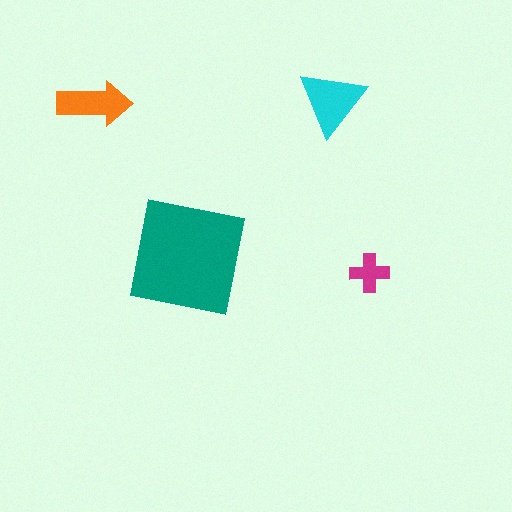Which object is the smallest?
The magenta cross.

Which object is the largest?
The teal square.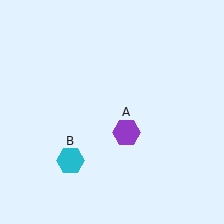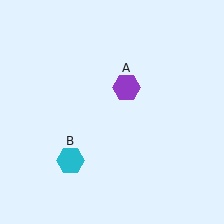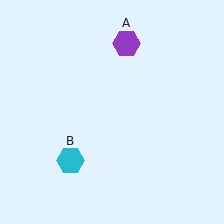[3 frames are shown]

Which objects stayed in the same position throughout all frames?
Cyan hexagon (object B) remained stationary.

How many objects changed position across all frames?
1 object changed position: purple hexagon (object A).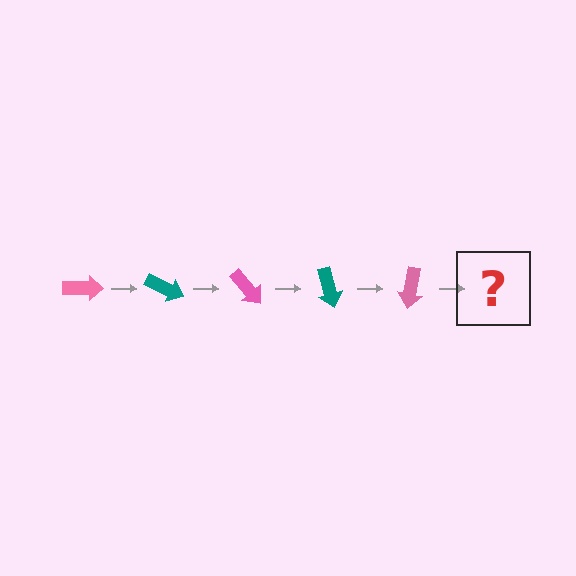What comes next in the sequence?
The next element should be a teal arrow, rotated 125 degrees from the start.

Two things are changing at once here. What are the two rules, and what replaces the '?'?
The two rules are that it rotates 25 degrees each step and the color cycles through pink and teal. The '?' should be a teal arrow, rotated 125 degrees from the start.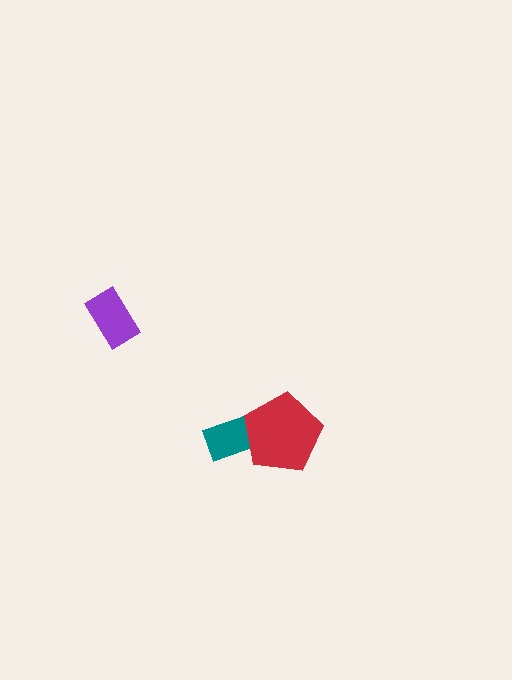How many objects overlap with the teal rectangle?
1 object overlaps with the teal rectangle.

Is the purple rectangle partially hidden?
No, no other shape covers it.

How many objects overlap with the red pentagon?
1 object overlaps with the red pentagon.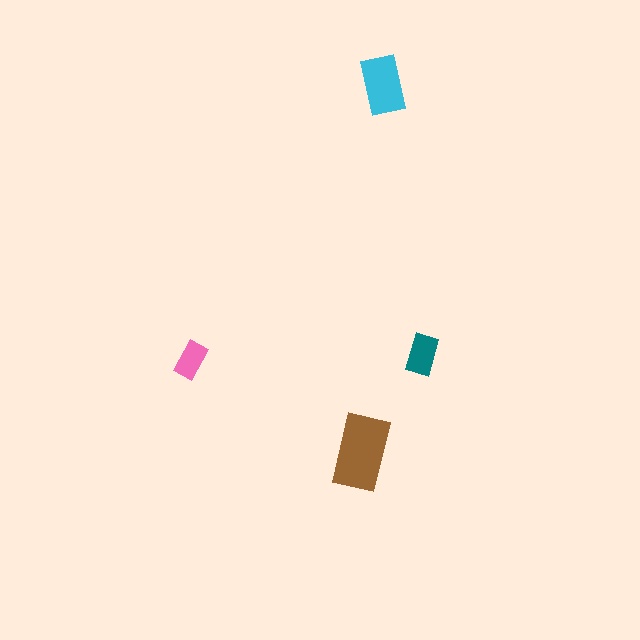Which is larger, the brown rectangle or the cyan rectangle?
The brown one.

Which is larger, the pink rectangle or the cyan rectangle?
The cyan one.